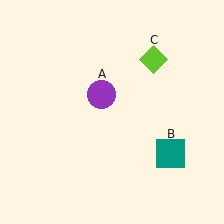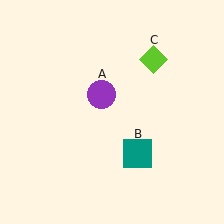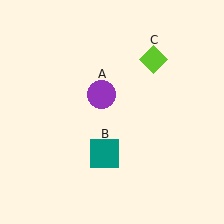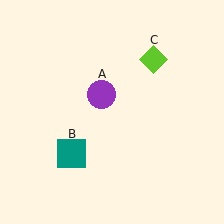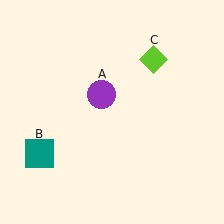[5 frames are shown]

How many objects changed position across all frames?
1 object changed position: teal square (object B).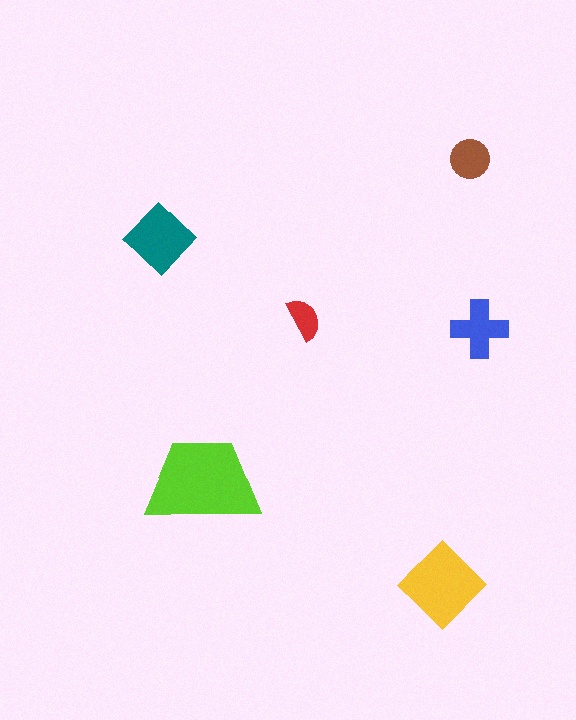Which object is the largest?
The lime trapezoid.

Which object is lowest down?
The yellow diamond is bottommost.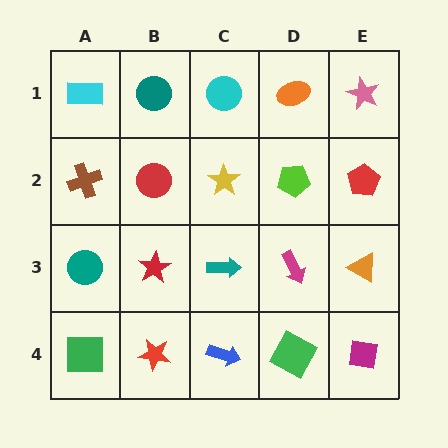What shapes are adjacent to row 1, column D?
A lime pentagon (row 2, column D), a cyan circle (row 1, column C), a pink star (row 1, column E).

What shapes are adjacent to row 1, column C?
A yellow star (row 2, column C), a teal circle (row 1, column B), an orange ellipse (row 1, column D).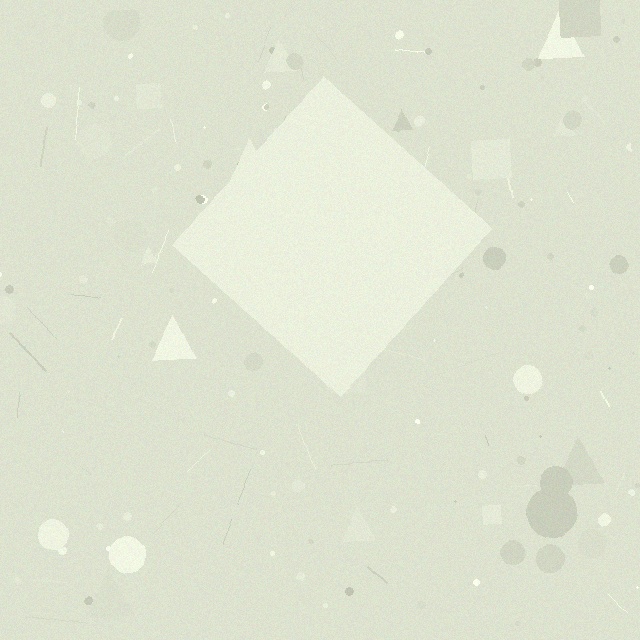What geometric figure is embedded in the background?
A diamond is embedded in the background.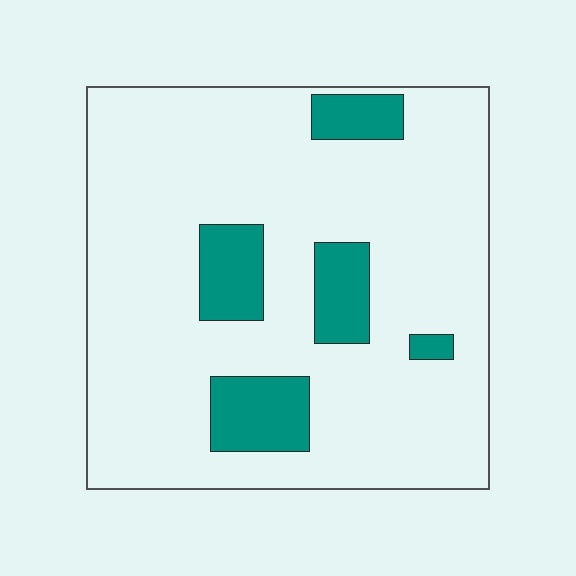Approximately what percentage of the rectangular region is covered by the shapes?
Approximately 15%.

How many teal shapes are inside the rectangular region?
5.